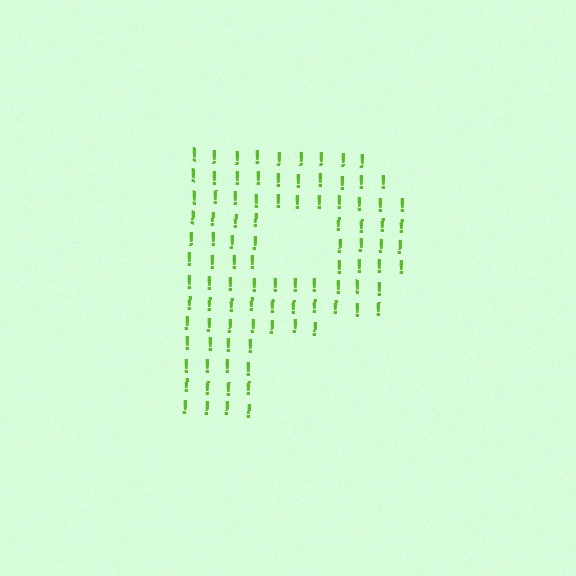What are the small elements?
The small elements are exclamation marks.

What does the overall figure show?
The overall figure shows the letter P.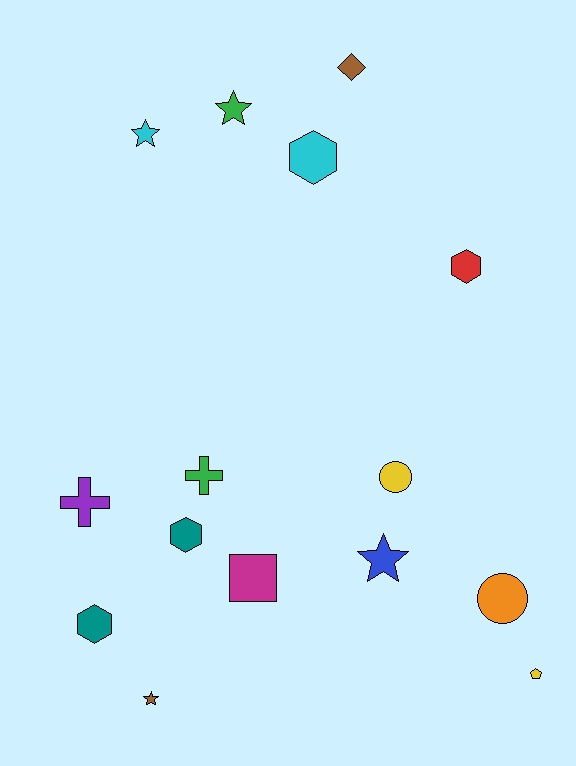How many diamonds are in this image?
There is 1 diamond.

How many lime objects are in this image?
There are no lime objects.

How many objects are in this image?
There are 15 objects.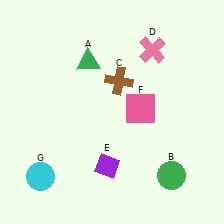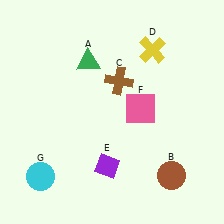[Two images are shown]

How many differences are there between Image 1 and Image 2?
There are 2 differences between the two images.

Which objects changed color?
B changed from green to brown. D changed from pink to yellow.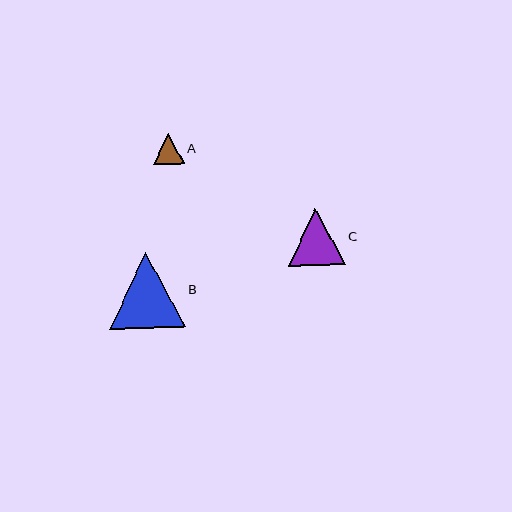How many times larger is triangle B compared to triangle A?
Triangle B is approximately 2.5 times the size of triangle A.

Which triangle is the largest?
Triangle B is the largest with a size of approximately 77 pixels.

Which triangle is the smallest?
Triangle A is the smallest with a size of approximately 31 pixels.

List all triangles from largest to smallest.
From largest to smallest: B, C, A.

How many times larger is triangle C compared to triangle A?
Triangle C is approximately 1.8 times the size of triangle A.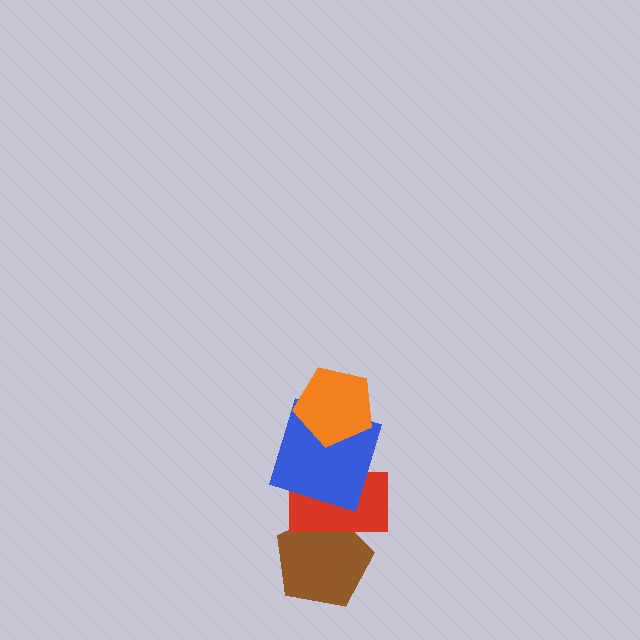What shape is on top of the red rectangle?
The blue square is on top of the red rectangle.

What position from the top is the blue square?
The blue square is 2nd from the top.